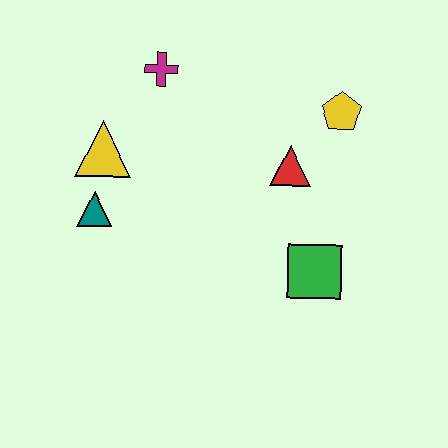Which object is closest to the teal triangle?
The yellow triangle is closest to the teal triangle.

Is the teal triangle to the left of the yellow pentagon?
Yes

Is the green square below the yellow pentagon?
Yes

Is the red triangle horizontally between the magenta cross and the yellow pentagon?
Yes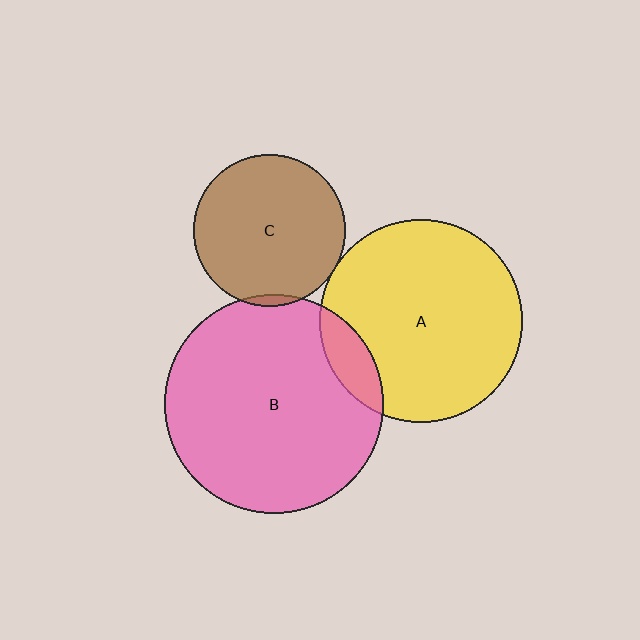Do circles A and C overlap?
Yes.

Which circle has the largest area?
Circle B (pink).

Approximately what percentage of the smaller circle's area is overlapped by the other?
Approximately 5%.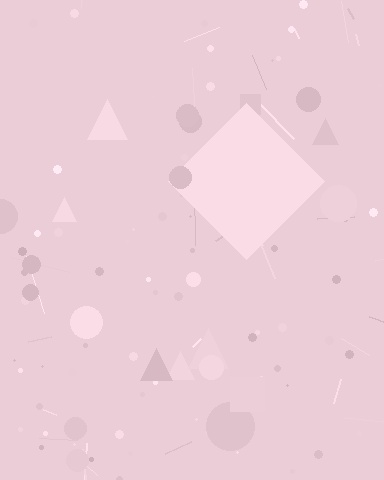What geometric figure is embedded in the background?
A diamond is embedded in the background.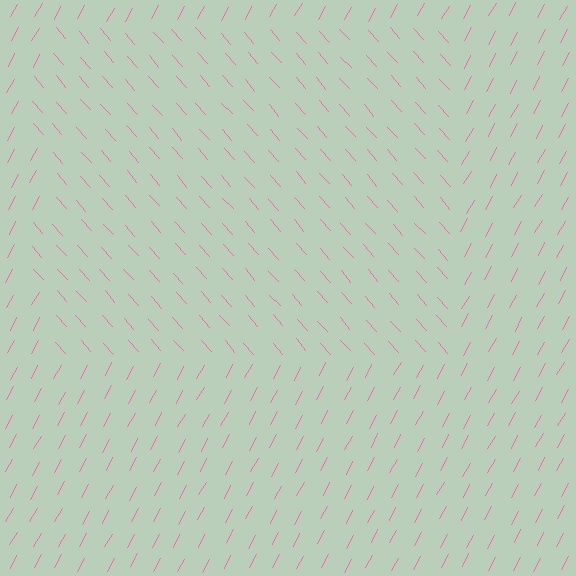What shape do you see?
I see a rectangle.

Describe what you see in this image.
The image is filled with small pink line segments. A rectangle region in the image has lines oriented differently from the surrounding lines, creating a visible texture boundary.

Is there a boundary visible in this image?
Yes, there is a texture boundary formed by a change in line orientation.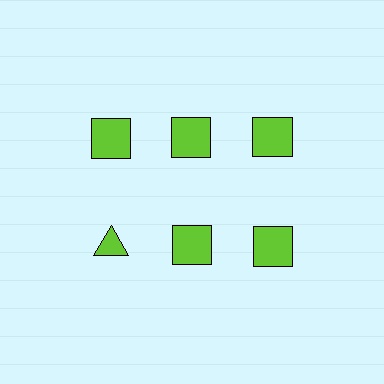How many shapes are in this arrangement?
There are 6 shapes arranged in a grid pattern.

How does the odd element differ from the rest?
It has a different shape: triangle instead of square.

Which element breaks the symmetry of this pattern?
The lime triangle in the second row, leftmost column breaks the symmetry. All other shapes are lime squares.